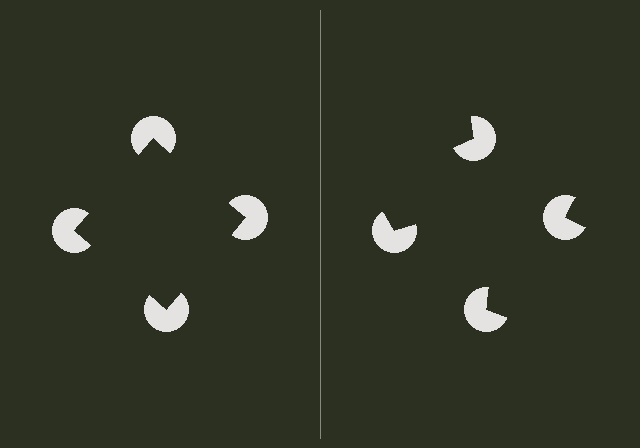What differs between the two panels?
The pac-man discs are positioned identically on both sides; only the wedge orientations differ. On the left they align to a square; on the right they are misaligned.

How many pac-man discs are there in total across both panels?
8 — 4 on each side.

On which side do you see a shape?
An illusory square appears on the left side. On the right side the wedge cuts are rotated, so no coherent shape forms.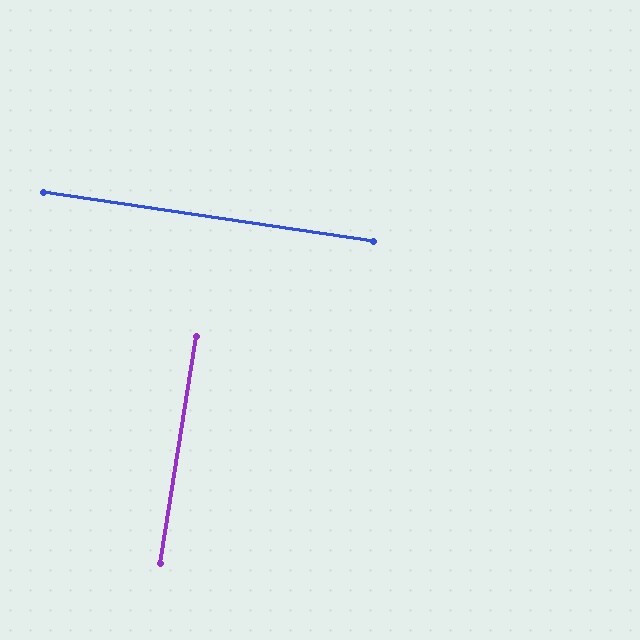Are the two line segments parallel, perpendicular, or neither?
Perpendicular — they meet at approximately 90°.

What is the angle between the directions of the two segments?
Approximately 90 degrees.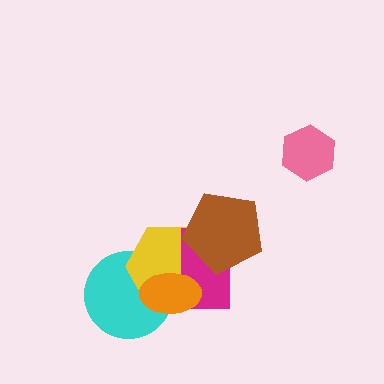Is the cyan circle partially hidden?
Yes, it is partially covered by another shape.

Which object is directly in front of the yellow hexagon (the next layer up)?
The magenta rectangle is directly in front of the yellow hexagon.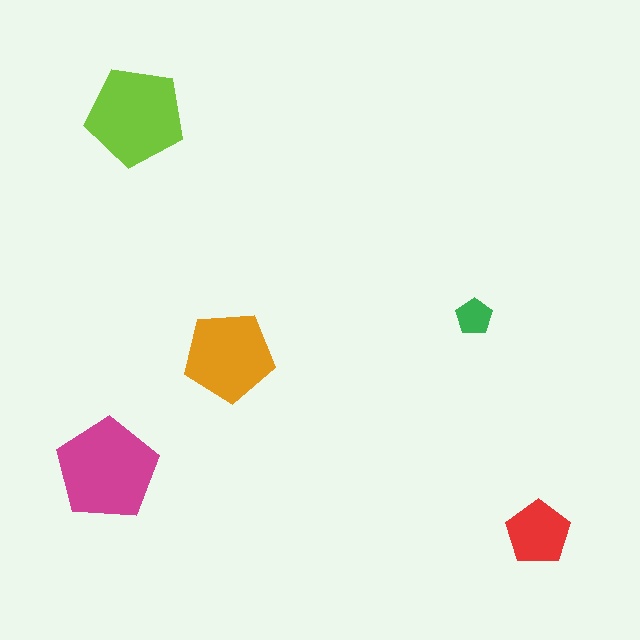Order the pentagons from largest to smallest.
the magenta one, the lime one, the orange one, the red one, the green one.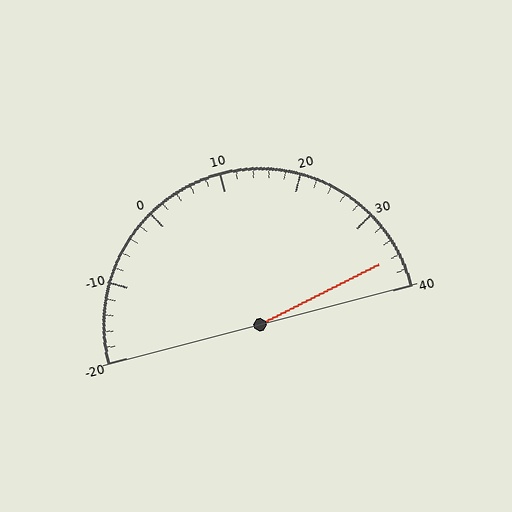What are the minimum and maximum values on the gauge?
The gauge ranges from -20 to 40.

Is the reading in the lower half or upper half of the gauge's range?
The reading is in the upper half of the range (-20 to 40).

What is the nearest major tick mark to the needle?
The nearest major tick mark is 40.